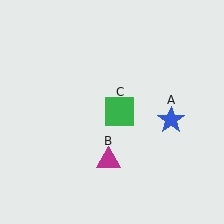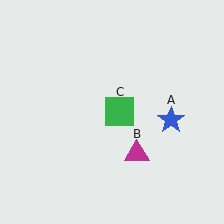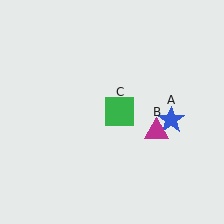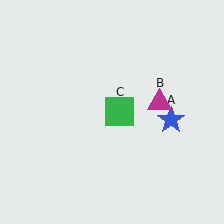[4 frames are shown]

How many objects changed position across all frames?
1 object changed position: magenta triangle (object B).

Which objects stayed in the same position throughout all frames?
Blue star (object A) and green square (object C) remained stationary.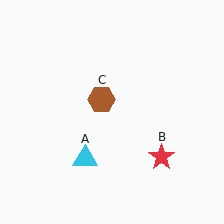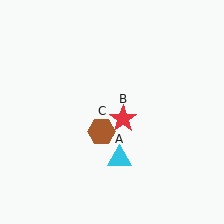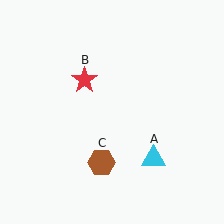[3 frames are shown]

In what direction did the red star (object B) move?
The red star (object B) moved up and to the left.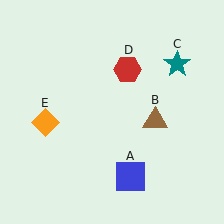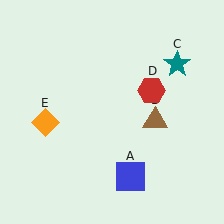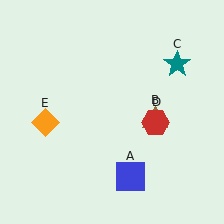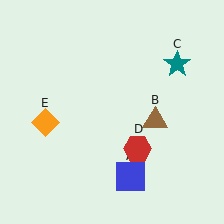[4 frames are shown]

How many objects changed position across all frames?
1 object changed position: red hexagon (object D).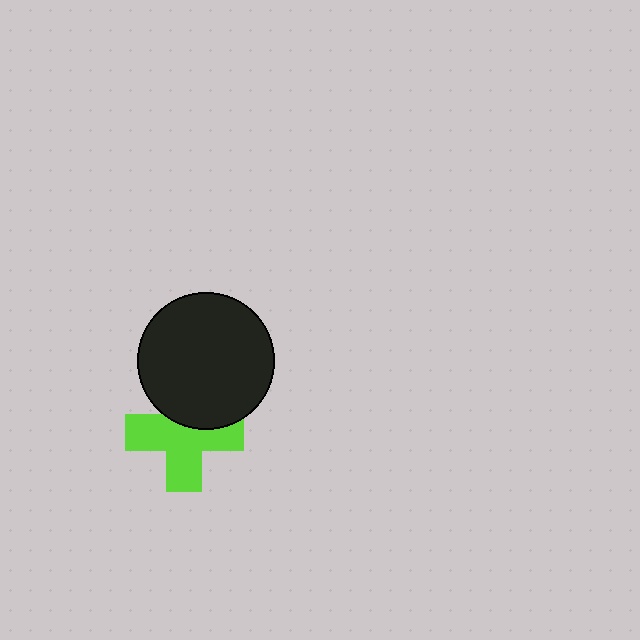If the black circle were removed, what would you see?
You would see the complete lime cross.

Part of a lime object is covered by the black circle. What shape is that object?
It is a cross.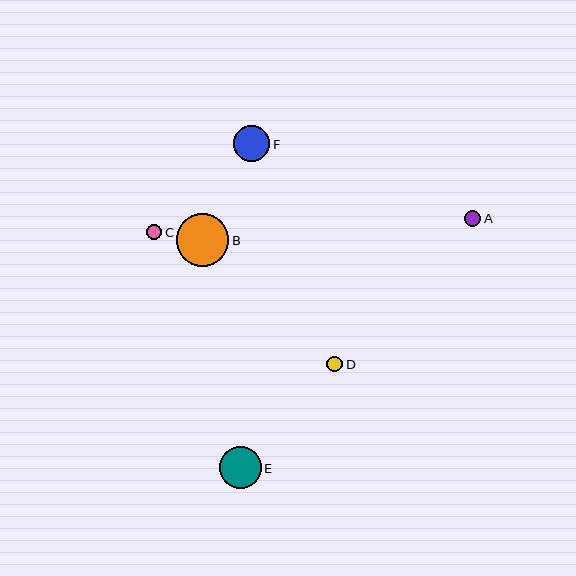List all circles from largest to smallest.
From largest to smallest: B, E, F, A, D, C.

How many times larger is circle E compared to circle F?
Circle E is approximately 1.2 times the size of circle F.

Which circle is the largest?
Circle B is the largest with a size of approximately 52 pixels.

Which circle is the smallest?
Circle C is the smallest with a size of approximately 15 pixels.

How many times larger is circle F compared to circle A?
Circle F is approximately 2.2 times the size of circle A.